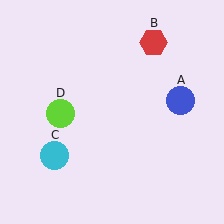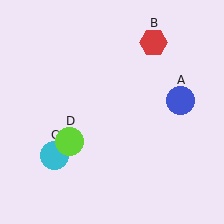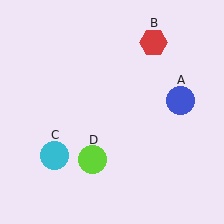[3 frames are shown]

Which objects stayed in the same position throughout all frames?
Blue circle (object A) and red hexagon (object B) and cyan circle (object C) remained stationary.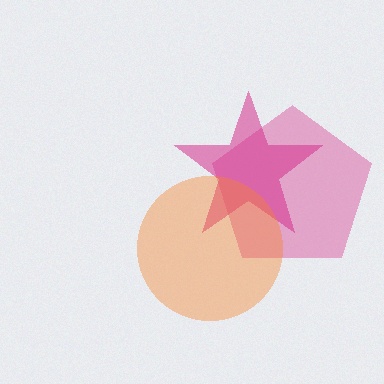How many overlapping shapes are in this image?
There are 3 overlapping shapes in the image.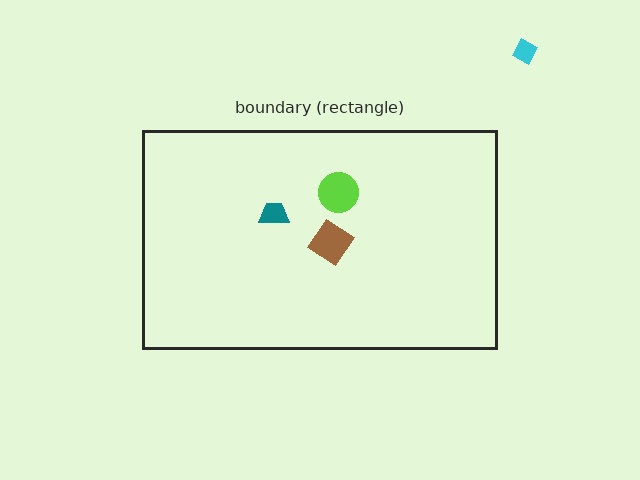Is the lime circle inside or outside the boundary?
Inside.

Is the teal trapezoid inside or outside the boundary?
Inside.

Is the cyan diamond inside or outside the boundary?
Outside.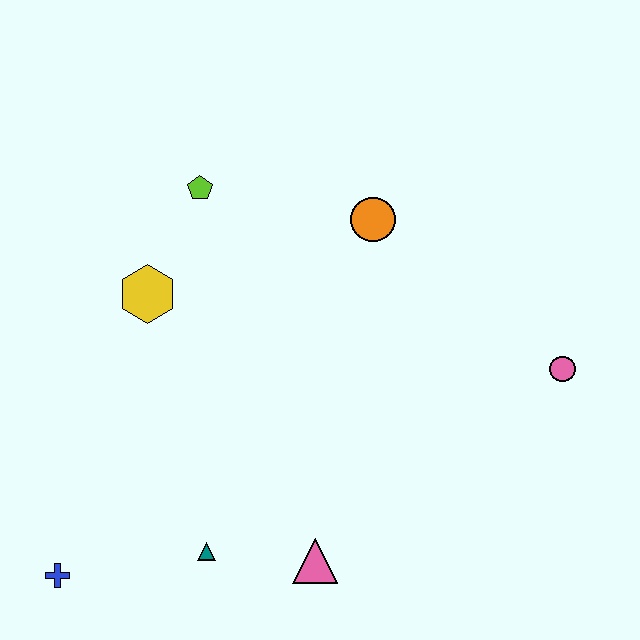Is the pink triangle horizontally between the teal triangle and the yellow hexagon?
No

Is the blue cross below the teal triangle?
Yes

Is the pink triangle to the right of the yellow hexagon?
Yes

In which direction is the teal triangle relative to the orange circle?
The teal triangle is below the orange circle.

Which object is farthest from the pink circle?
The blue cross is farthest from the pink circle.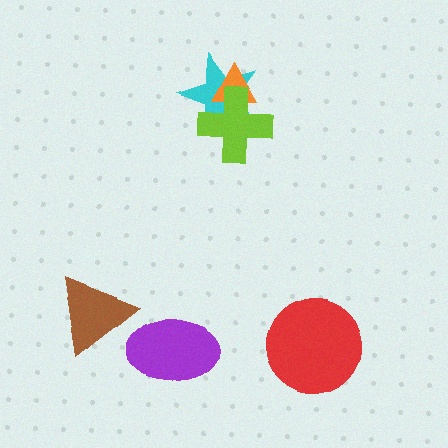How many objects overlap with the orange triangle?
2 objects overlap with the orange triangle.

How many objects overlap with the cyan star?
2 objects overlap with the cyan star.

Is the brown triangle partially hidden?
No, no other shape covers it.